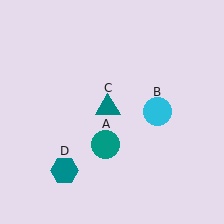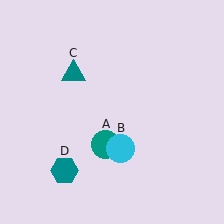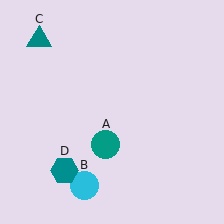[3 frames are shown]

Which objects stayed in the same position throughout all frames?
Teal circle (object A) and teal hexagon (object D) remained stationary.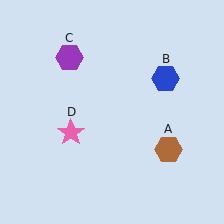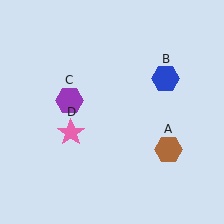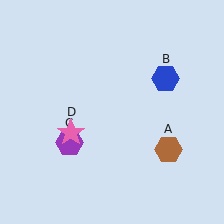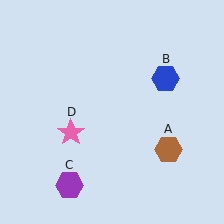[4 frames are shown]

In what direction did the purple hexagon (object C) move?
The purple hexagon (object C) moved down.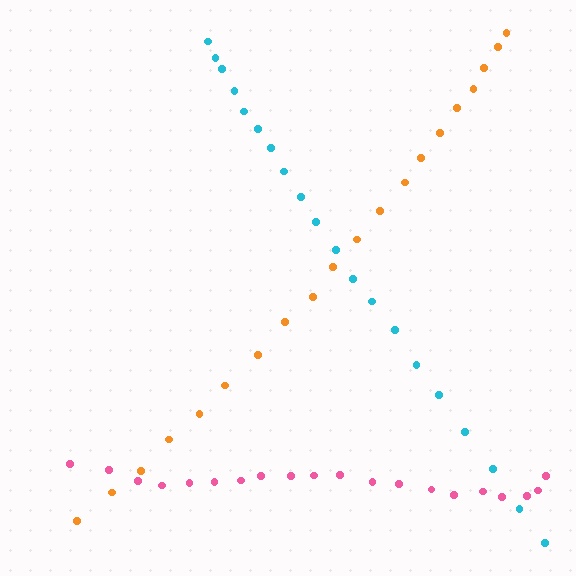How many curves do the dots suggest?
There are 3 distinct paths.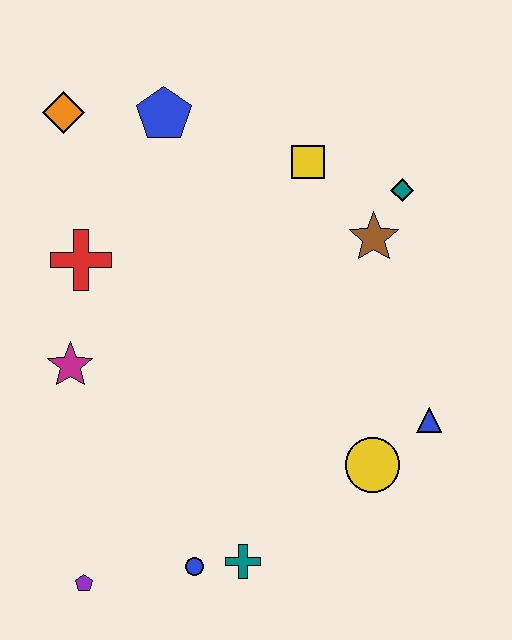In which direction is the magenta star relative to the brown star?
The magenta star is to the left of the brown star.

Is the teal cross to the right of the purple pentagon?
Yes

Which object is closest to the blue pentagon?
The orange diamond is closest to the blue pentagon.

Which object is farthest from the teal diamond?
The purple pentagon is farthest from the teal diamond.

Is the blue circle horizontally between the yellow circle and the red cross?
Yes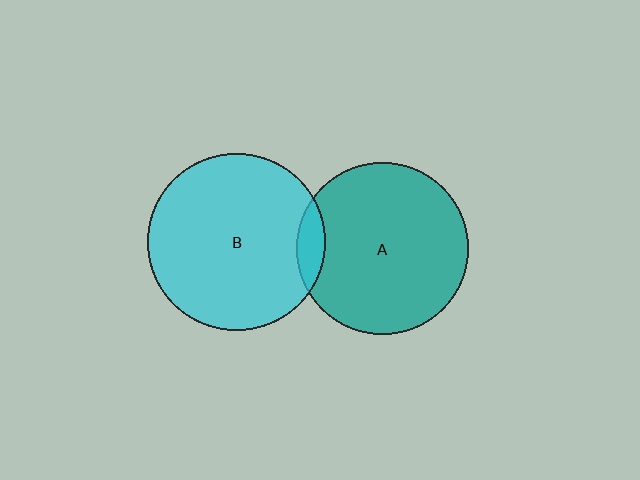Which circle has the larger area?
Circle B (cyan).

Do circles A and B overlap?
Yes.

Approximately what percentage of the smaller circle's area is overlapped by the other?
Approximately 10%.